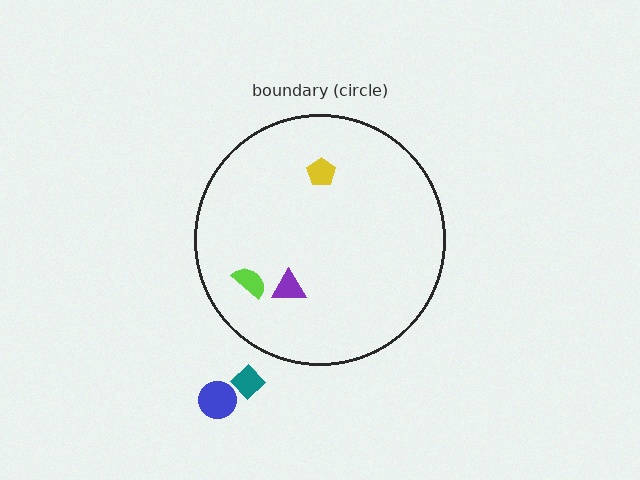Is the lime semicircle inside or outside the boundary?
Inside.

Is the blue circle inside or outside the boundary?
Outside.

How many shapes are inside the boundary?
3 inside, 2 outside.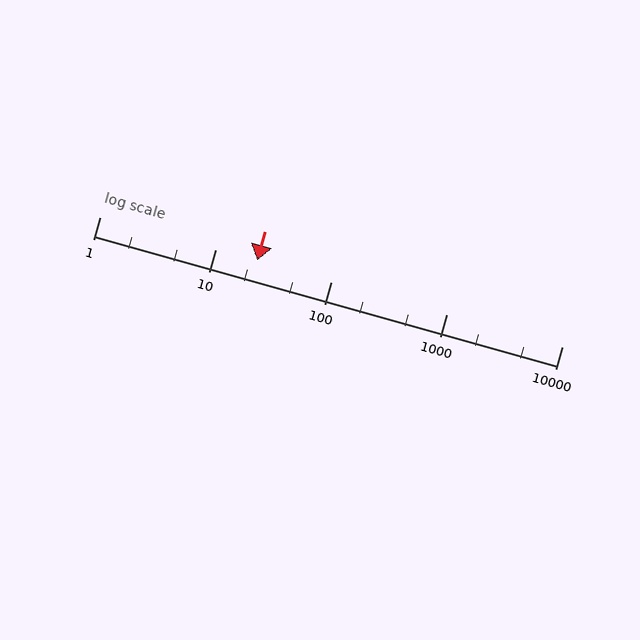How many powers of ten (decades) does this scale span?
The scale spans 4 decades, from 1 to 10000.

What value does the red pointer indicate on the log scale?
The pointer indicates approximately 23.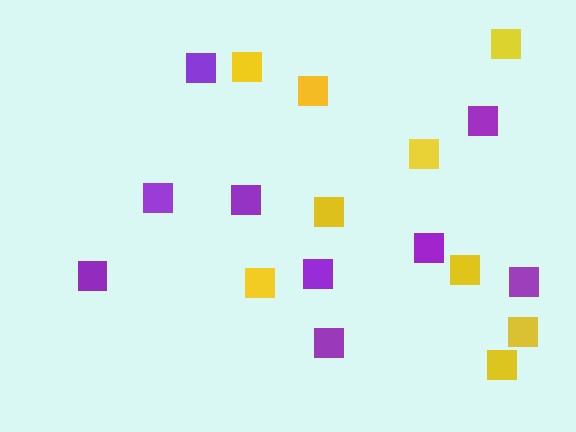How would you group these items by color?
There are 2 groups: one group of purple squares (9) and one group of yellow squares (9).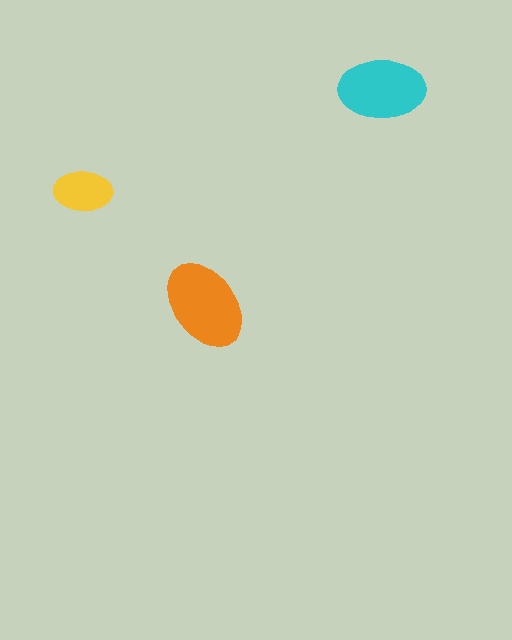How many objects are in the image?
There are 3 objects in the image.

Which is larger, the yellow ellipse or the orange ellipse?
The orange one.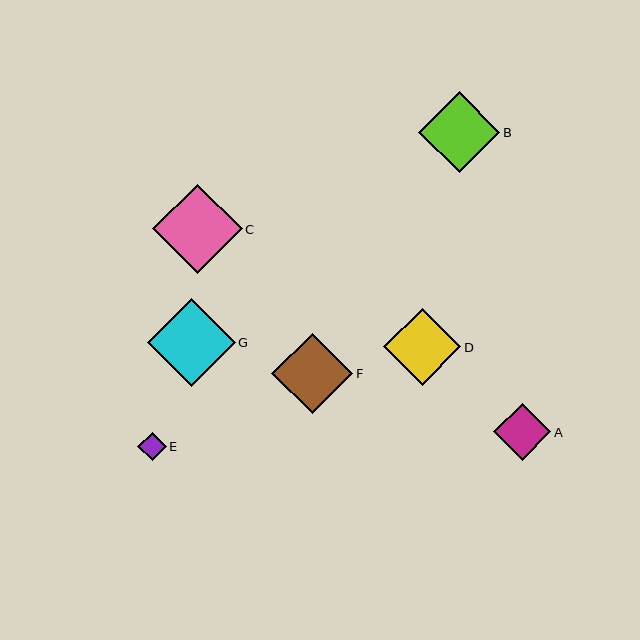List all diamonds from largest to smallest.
From largest to smallest: C, G, B, F, D, A, E.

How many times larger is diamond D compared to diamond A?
Diamond D is approximately 1.4 times the size of diamond A.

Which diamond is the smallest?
Diamond E is the smallest with a size of approximately 28 pixels.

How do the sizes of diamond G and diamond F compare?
Diamond G and diamond F are approximately the same size.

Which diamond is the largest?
Diamond C is the largest with a size of approximately 90 pixels.